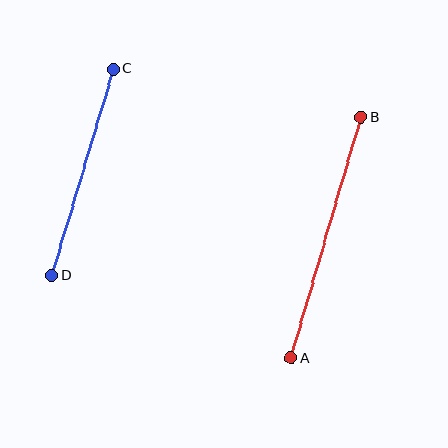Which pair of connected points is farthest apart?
Points A and B are farthest apart.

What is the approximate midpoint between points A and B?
The midpoint is at approximately (326, 238) pixels.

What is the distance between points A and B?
The distance is approximately 251 pixels.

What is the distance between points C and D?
The distance is approximately 216 pixels.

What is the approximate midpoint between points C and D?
The midpoint is at approximately (83, 172) pixels.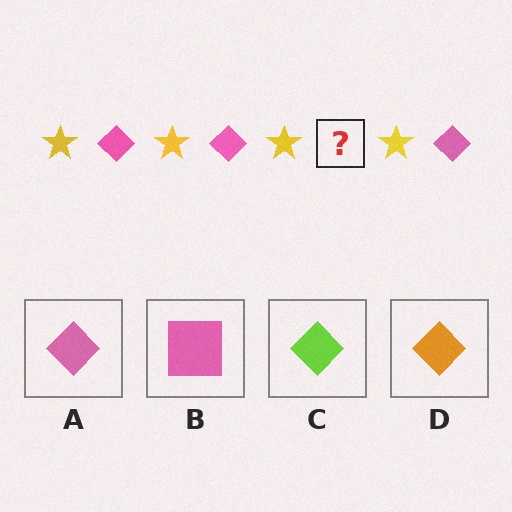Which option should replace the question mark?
Option A.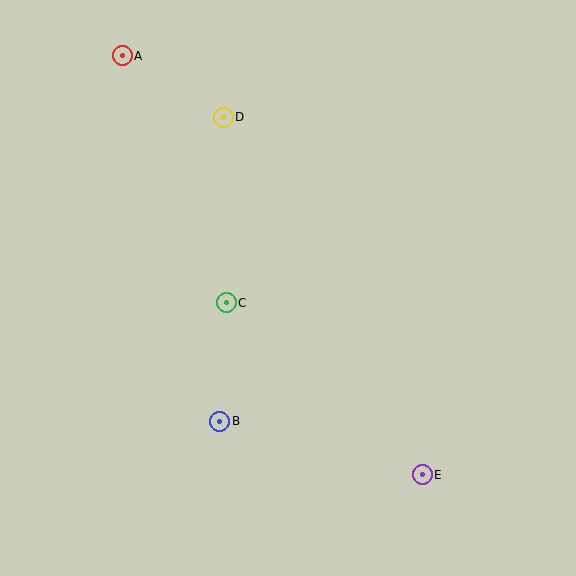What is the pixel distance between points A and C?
The distance between A and C is 268 pixels.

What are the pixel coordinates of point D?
Point D is at (223, 117).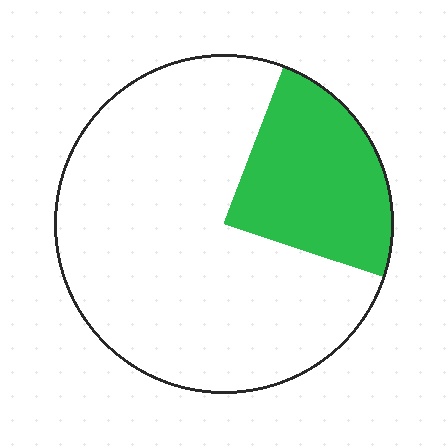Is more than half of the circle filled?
No.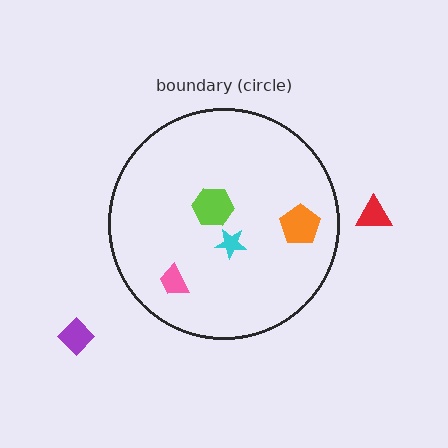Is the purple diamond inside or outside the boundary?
Outside.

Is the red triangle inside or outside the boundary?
Outside.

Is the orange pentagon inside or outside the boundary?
Inside.